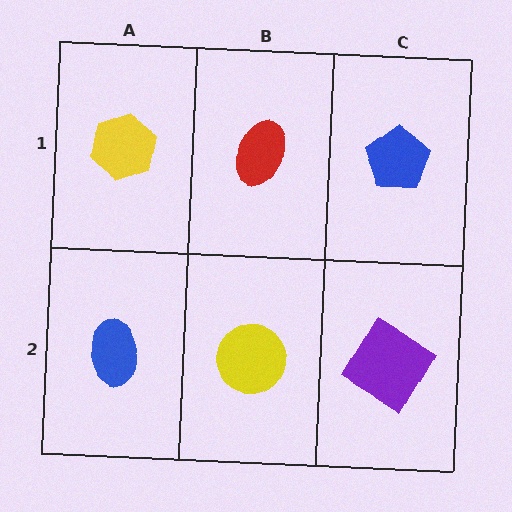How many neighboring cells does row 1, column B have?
3.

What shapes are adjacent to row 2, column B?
A red ellipse (row 1, column B), a blue ellipse (row 2, column A), a purple diamond (row 2, column C).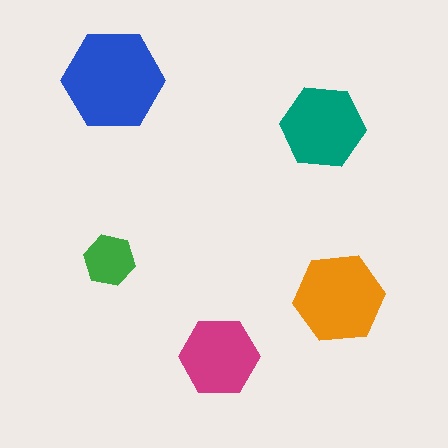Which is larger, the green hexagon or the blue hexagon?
The blue one.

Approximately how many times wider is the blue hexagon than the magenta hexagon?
About 1.5 times wider.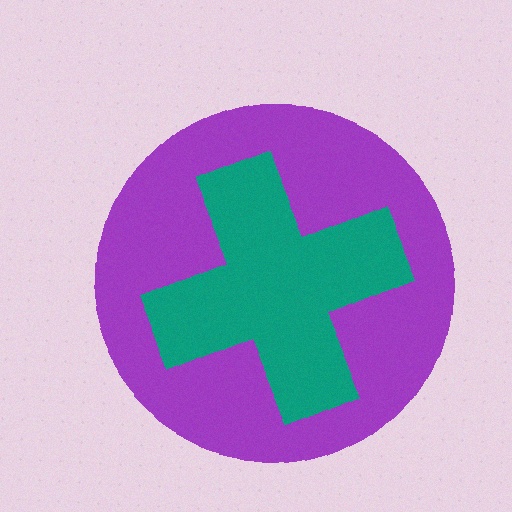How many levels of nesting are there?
2.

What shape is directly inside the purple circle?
The teal cross.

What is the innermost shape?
The teal cross.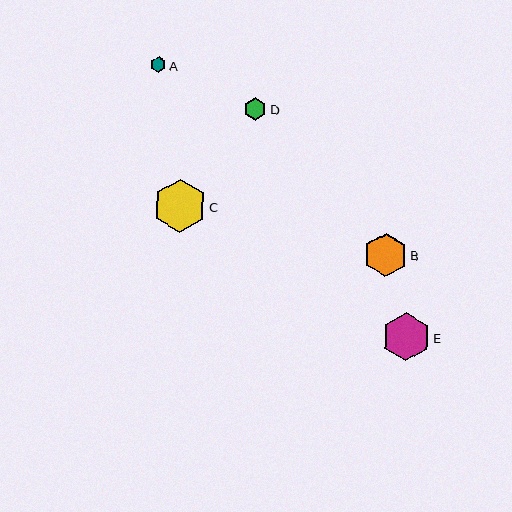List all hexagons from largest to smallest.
From largest to smallest: C, E, B, D, A.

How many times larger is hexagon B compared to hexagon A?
Hexagon B is approximately 2.7 times the size of hexagon A.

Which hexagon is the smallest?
Hexagon A is the smallest with a size of approximately 16 pixels.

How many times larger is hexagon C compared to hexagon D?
Hexagon C is approximately 2.3 times the size of hexagon D.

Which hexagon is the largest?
Hexagon C is the largest with a size of approximately 53 pixels.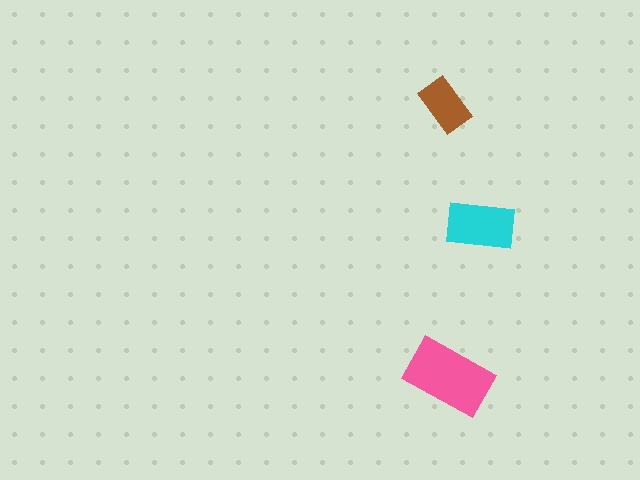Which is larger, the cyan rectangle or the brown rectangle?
The cyan one.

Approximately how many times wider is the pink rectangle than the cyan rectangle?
About 1.5 times wider.